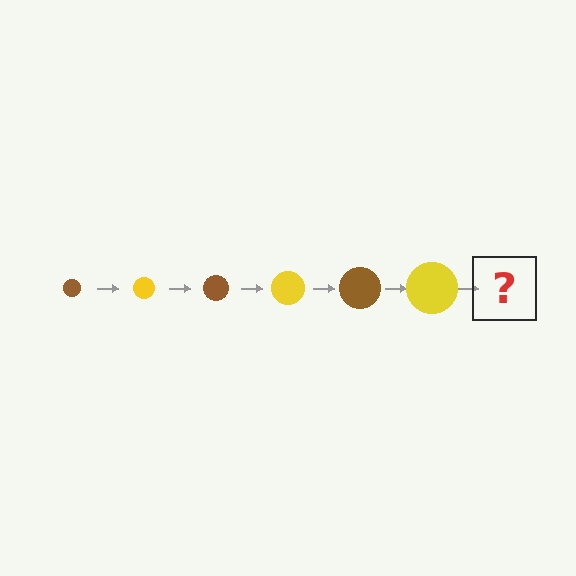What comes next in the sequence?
The next element should be a brown circle, larger than the previous one.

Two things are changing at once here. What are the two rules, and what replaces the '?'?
The two rules are that the circle grows larger each step and the color cycles through brown and yellow. The '?' should be a brown circle, larger than the previous one.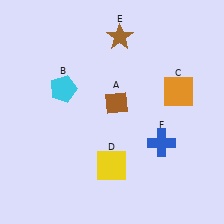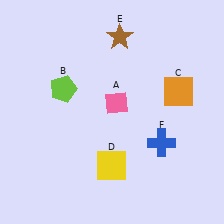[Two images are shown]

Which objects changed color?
A changed from brown to pink. B changed from cyan to lime.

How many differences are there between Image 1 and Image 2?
There are 2 differences between the two images.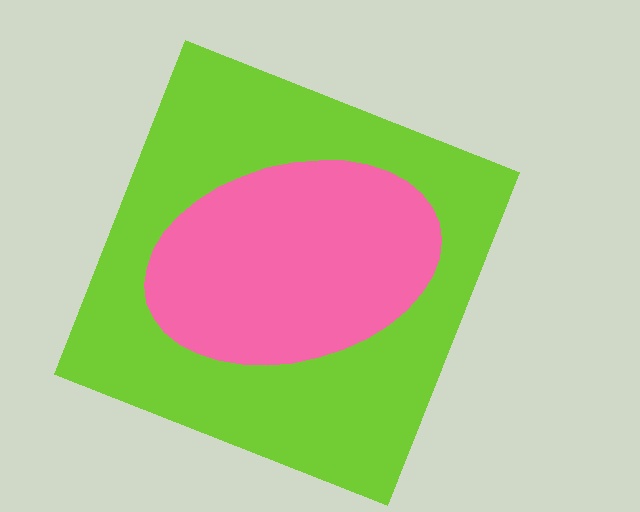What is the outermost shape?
The lime square.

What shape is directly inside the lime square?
The pink ellipse.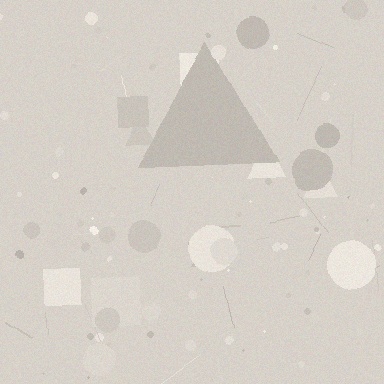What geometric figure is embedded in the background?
A triangle is embedded in the background.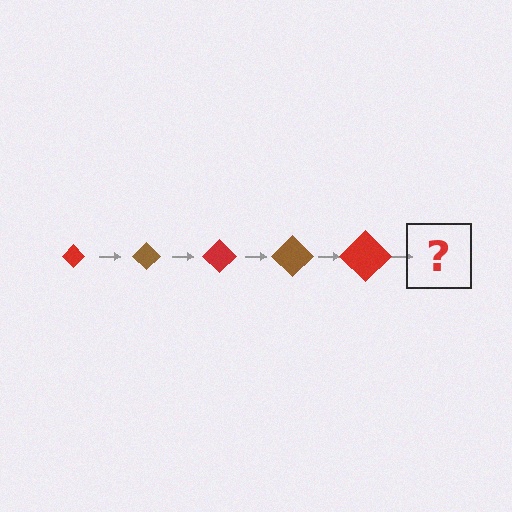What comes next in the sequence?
The next element should be a brown diamond, larger than the previous one.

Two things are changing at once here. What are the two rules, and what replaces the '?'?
The two rules are that the diamond grows larger each step and the color cycles through red and brown. The '?' should be a brown diamond, larger than the previous one.